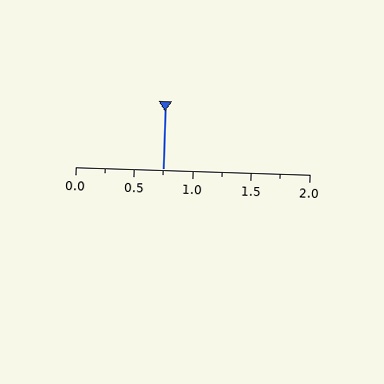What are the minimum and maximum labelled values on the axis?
The axis runs from 0.0 to 2.0.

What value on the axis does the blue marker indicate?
The marker indicates approximately 0.75.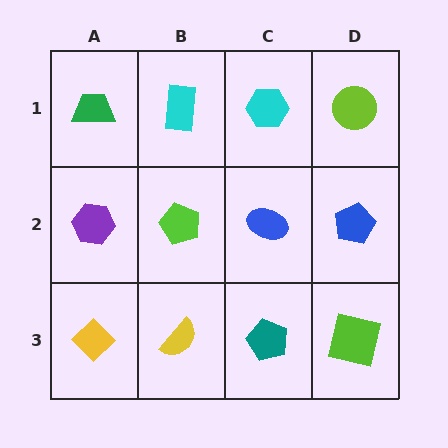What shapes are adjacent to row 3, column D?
A blue pentagon (row 2, column D), a teal pentagon (row 3, column C).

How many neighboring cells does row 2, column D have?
3.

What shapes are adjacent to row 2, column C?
A cyan hexagon (row 1, column C), a teal pentagon (row 3, column C), a lime pentagon (row 2, column B), a blue pentagon (row 2, column D).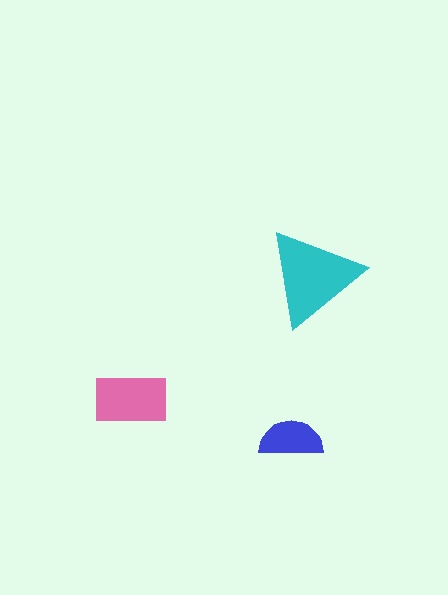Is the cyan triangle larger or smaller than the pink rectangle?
Larger.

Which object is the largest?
The cyan triangle.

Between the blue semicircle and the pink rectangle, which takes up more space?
The pink rectangle.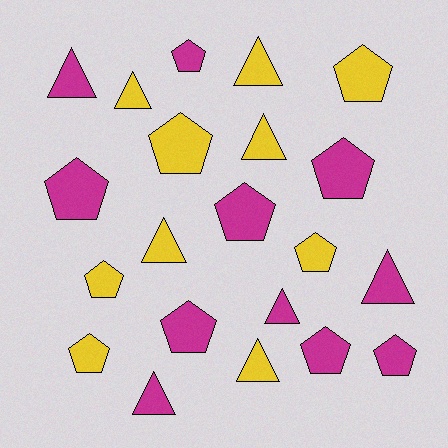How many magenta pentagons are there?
There are 7 magenta pentagons.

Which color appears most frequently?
Magenta, with 11 objects.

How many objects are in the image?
There are 21 objects.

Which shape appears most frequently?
Pentagon, with 12 objects.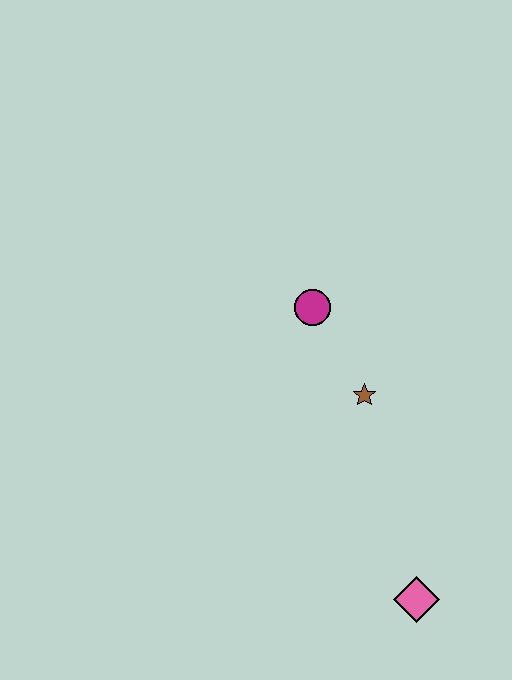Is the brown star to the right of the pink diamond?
No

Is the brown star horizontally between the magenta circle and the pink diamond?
Yes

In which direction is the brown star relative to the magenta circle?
The brown star is below the magenta circle.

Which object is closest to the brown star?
The magenta circle is closest to the brown star.